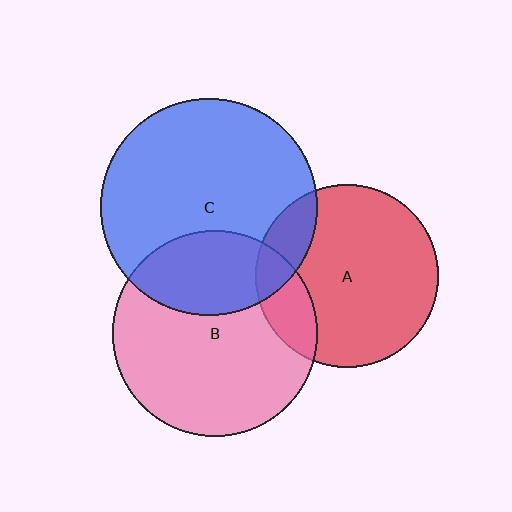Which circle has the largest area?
Circle C (blue).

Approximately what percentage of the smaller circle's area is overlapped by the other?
Approximately 15%.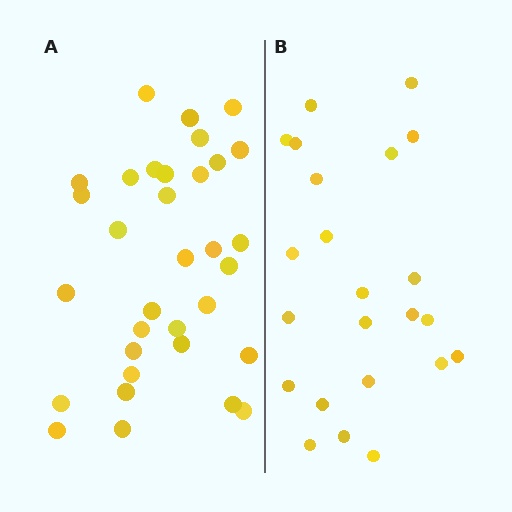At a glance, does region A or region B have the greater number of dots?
Region A (the left region) has more dots.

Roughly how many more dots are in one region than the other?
Region A has roughly 10 or so more dots than region B.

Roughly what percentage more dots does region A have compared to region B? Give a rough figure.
About 45% more.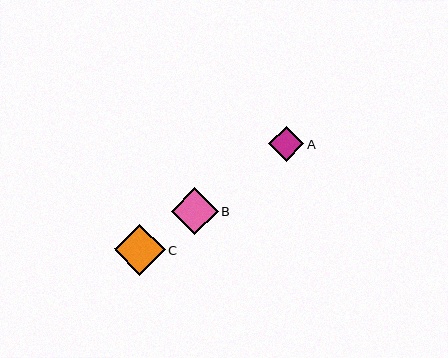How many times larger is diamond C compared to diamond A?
Diamond C is approximately 1.5 times the size of diamond A.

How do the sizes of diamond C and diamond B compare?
Diamond C and diamond B are approximately the same size.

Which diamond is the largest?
Diamond C is the largest with a size of approximately 51 pixels.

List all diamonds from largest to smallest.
From largest to smallest: C, B, A.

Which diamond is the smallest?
Diamond A is the smallest with a size of approximately 35 pixels.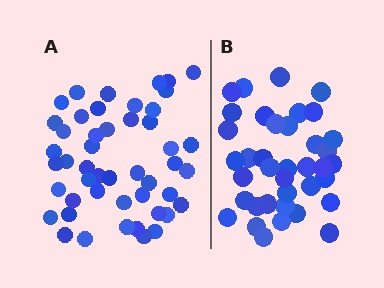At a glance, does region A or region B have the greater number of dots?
Region A (the left region) has more dots.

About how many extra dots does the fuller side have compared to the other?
Region A has roughly 10 or so more dots than region B.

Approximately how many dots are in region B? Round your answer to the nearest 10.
About 40 dots. (The exact count is 38, which rounds to 40.)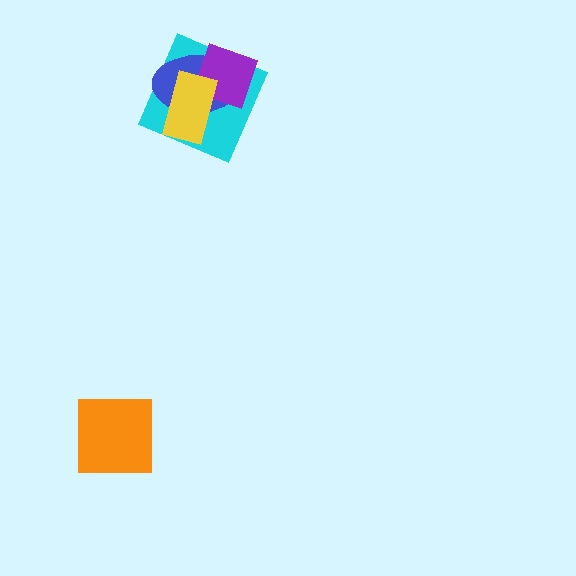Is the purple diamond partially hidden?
Yes, it is partially covered by another shape.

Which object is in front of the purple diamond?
The yellow rectangle is in front of the purple diamond.